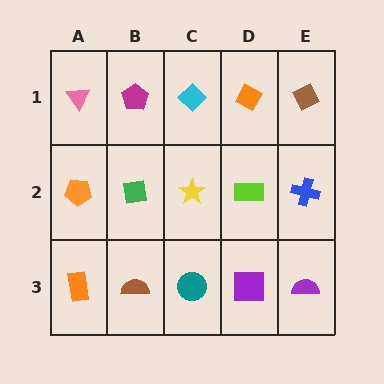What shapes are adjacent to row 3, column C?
A yellow star (row 2, column C), a brown semicircle (row 3, column B), a purple square (row 3, column D).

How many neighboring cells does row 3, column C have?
3.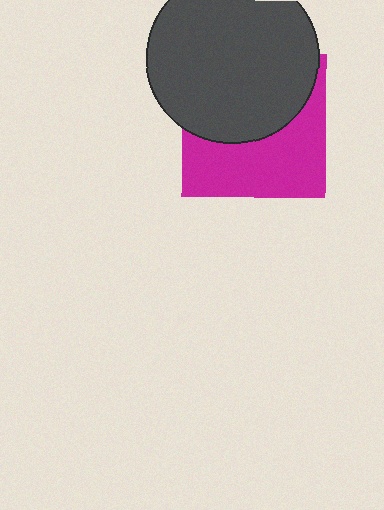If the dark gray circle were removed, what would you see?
You would see the complete magenta square.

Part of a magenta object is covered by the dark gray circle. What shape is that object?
It is a square.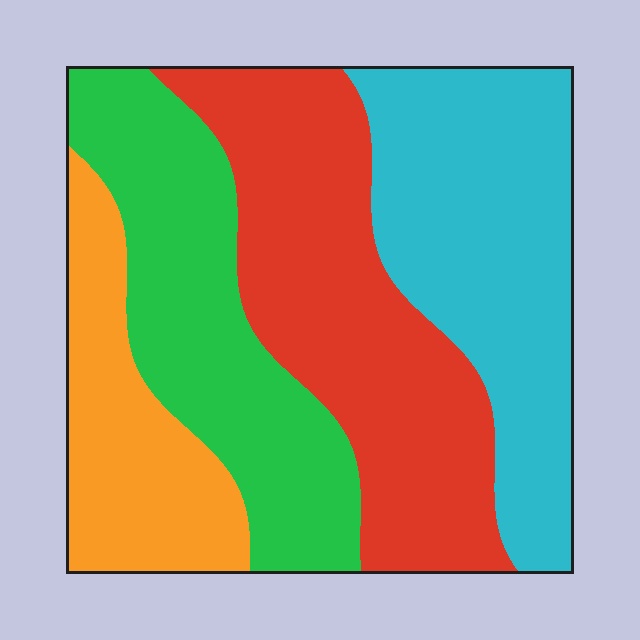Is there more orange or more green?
Green.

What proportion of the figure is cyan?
Cyan takes up between a sixth and a third of the figure.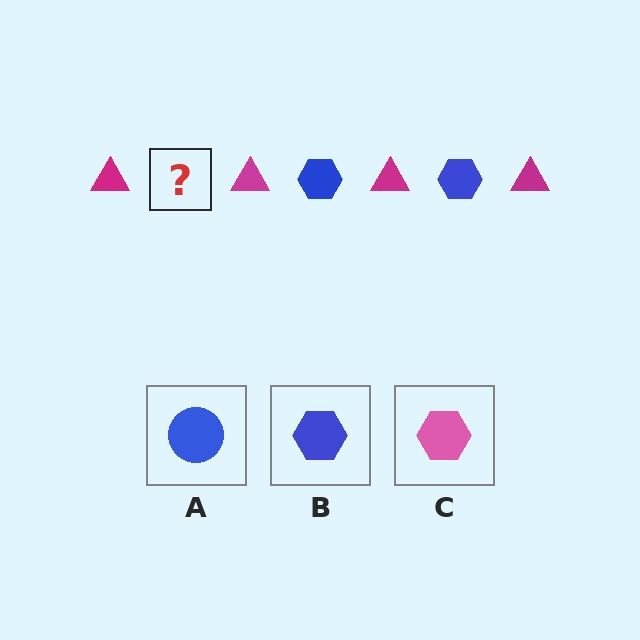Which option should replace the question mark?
Option B.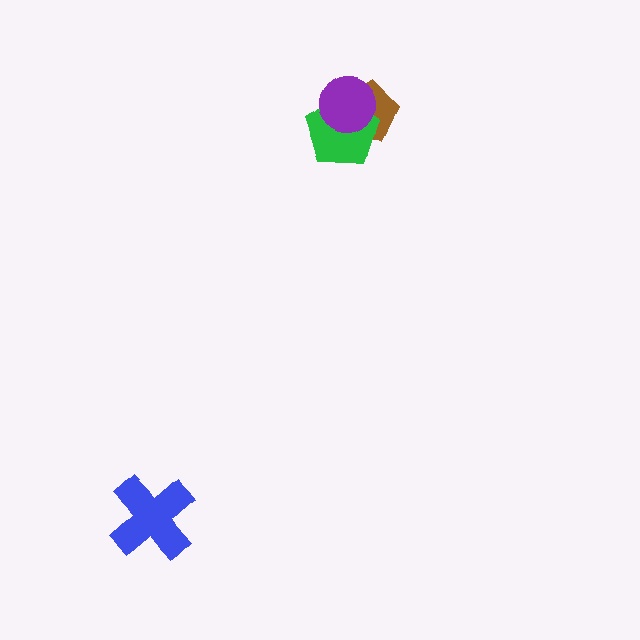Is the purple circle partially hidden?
No, no other shape covers it.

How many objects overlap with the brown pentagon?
2 objects overlap with the brown pentagon.